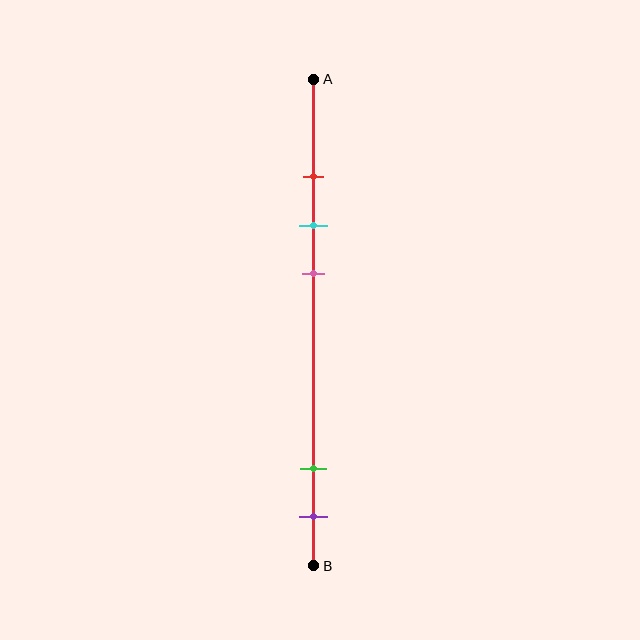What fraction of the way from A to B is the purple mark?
The purple mark is approximately 90% (0.9) of the way from A to B.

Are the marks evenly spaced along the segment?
No, the marks are not evenly spaced.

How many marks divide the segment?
There are 5 marks dividing the segment.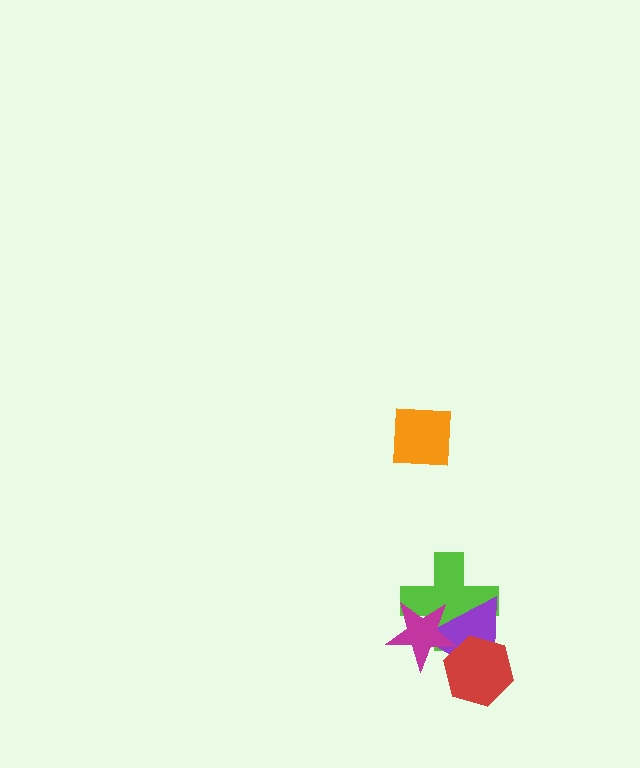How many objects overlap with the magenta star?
3 objects overlap with the magenta star.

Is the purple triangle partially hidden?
Yes, it is partially covered by another shape.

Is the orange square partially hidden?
No, no other shape covers it.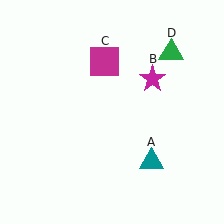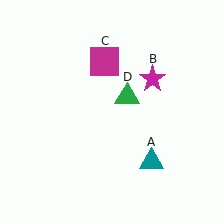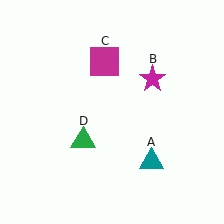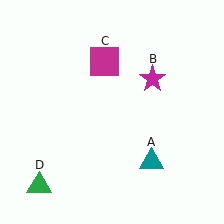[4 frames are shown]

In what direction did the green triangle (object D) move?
The green triangle (object D) moved down and to the left.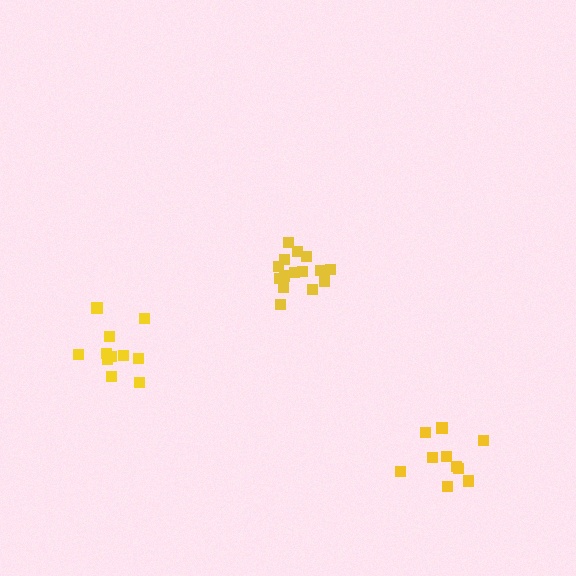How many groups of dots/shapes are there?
There are 3 groups.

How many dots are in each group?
Group 1: 15 dots, Group 2: 10 dots, Group 3: 11 dots (36 total).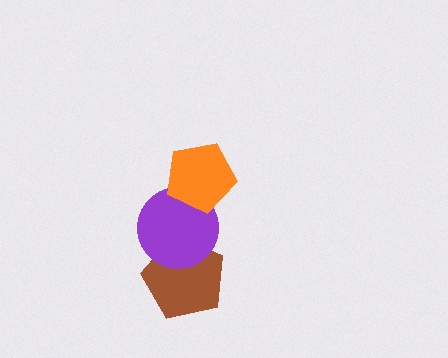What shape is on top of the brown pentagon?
The purple circle is on top of the brown pentagon.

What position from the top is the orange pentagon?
The orange pentagon is 1st from the top.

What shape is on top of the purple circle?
The orange pentagon is on top of the purple circle.